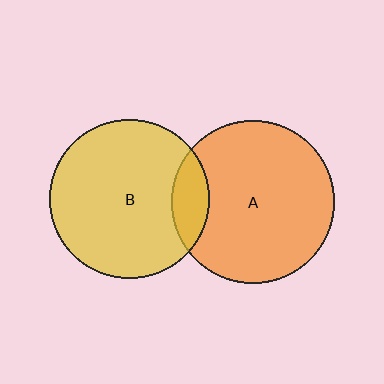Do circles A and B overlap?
Yes.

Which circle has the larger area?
Circle A (orange).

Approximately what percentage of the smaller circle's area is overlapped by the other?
Approximately 15%.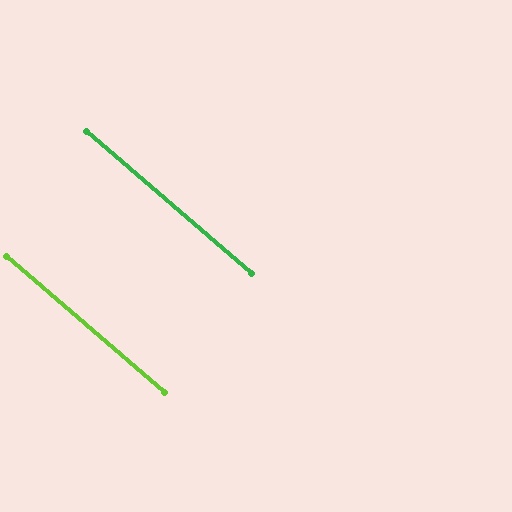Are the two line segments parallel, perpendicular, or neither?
Parallel — their directions differ by only 0.2°.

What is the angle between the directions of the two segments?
Approximately 0 degrees.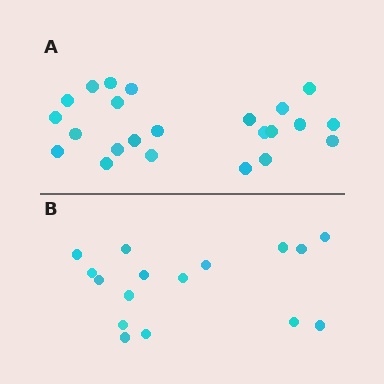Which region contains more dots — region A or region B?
Region A (the top region) has more dots.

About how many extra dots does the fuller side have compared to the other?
Region A has roughly 8 or so more dots than region B.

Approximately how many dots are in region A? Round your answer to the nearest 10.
About 20 dots. (The exact count is 23, which rounds to 20.)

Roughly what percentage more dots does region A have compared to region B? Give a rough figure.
About 45% more.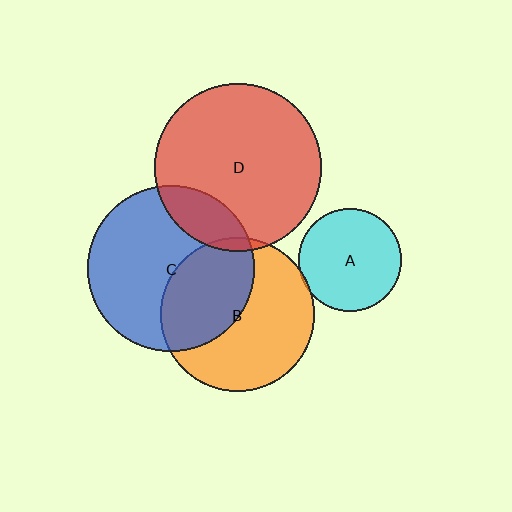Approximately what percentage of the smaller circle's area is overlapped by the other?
Approximately 5%.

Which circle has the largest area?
Circle D (red).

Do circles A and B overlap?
Yes.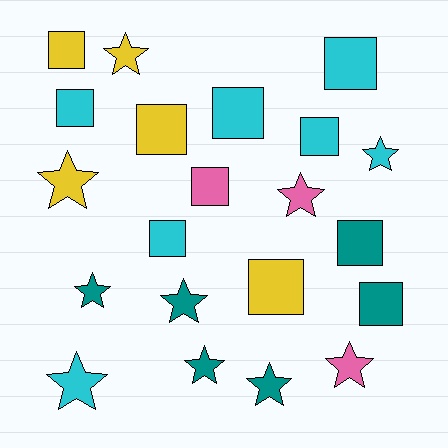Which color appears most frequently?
Cyan, with 7 objects.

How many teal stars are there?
There are 4 teal stars.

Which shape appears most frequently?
Square, with 11 objects.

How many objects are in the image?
There are 21 objects.